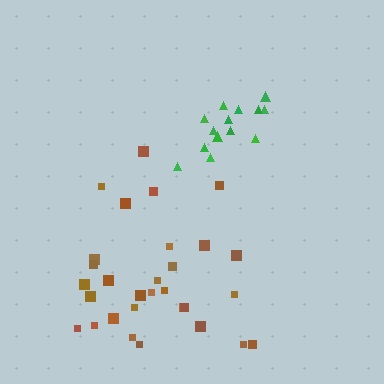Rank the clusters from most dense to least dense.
green, brown.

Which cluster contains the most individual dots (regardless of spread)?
Brown (30).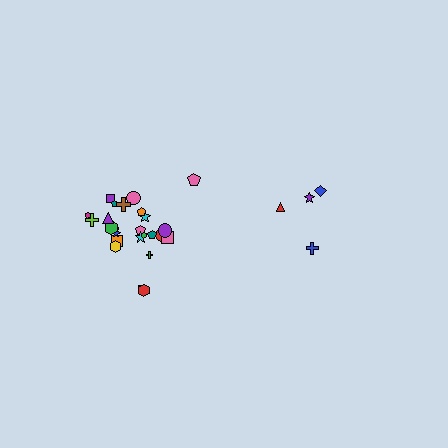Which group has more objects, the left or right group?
The left group.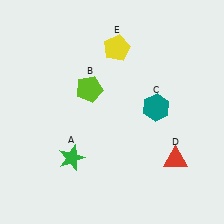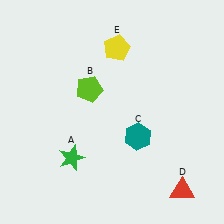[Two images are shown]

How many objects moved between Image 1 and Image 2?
2 objects moved between the two images.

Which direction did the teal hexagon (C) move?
The teal hexagon (C) moved down.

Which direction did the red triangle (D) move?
The red triangle (D) moved down.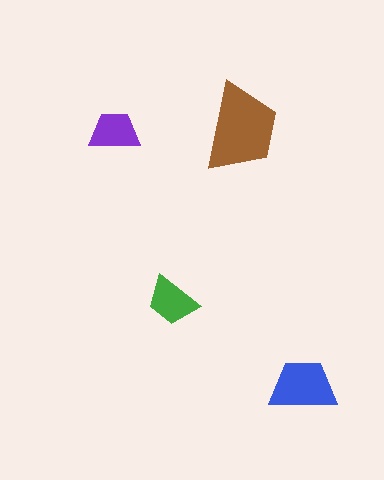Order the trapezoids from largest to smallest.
the brown one, the blue one, the green one, the purple one.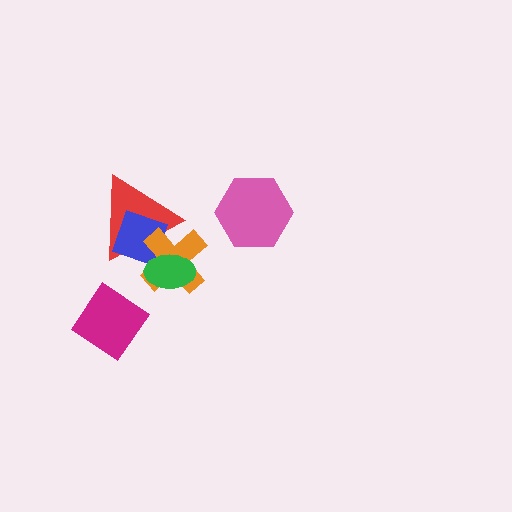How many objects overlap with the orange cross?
3 objects overlap with the orange cross.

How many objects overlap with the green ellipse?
3 objects overlap with the green ellipse.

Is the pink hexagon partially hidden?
No, no other shape covers it.